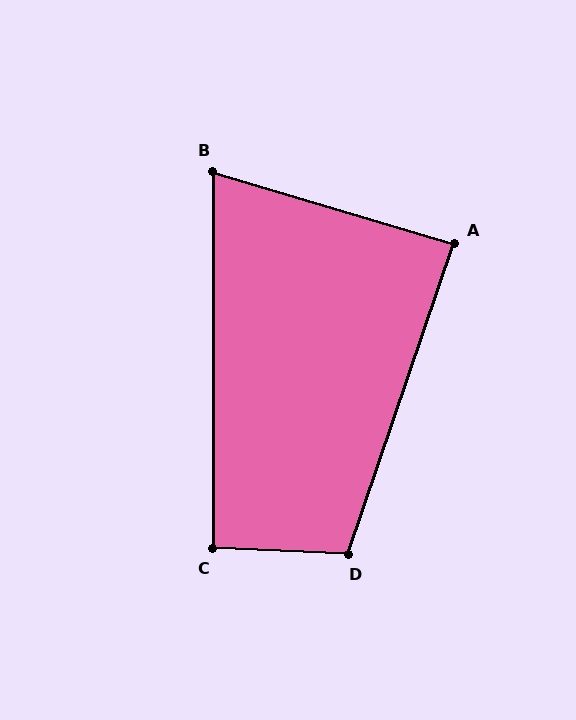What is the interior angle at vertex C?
Approximately 92 degrees (approximately right).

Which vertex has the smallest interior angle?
B, at approximately 73 degrees.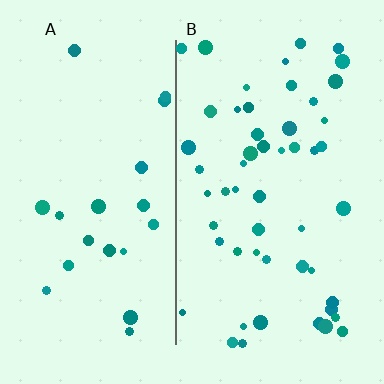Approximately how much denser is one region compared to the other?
Approximately 2.5× — region B over region A.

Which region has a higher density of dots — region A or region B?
B (the right).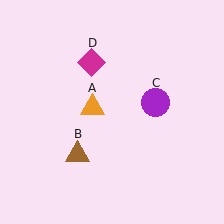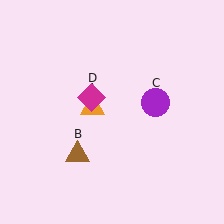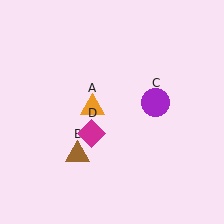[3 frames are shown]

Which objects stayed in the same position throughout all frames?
Orange triangle (object A) and brown triangle (object B) and purple circle (object C) remained stationary.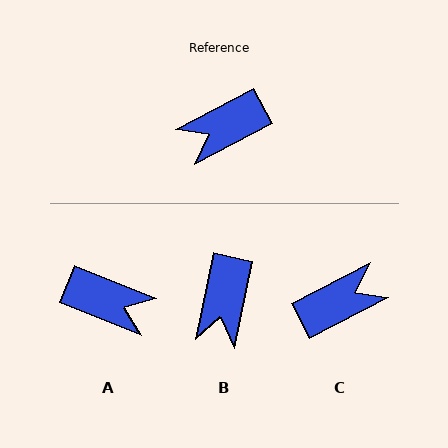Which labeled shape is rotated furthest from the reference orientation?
C, about 180 degrees away.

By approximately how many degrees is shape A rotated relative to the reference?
Approximately 130 degrees counter-clockwise.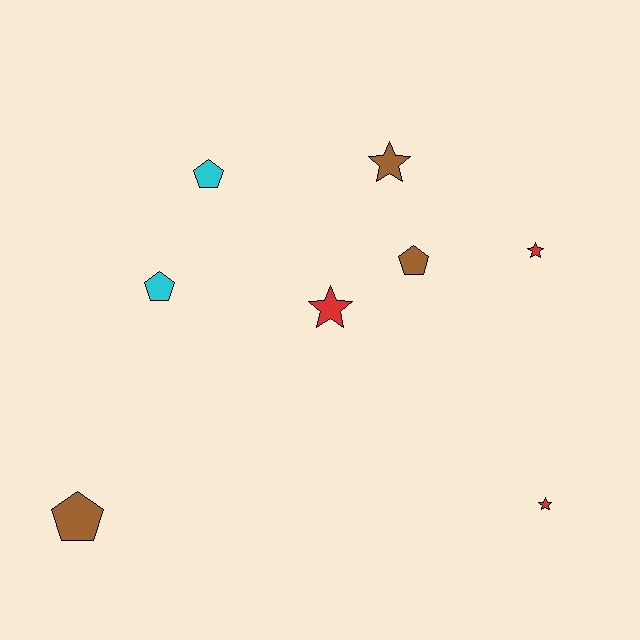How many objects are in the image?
There are 8 objects.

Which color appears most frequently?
Brown, with 3 objects.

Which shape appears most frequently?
Star, with 4 objects.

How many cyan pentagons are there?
There are 2 cyan pentagons.